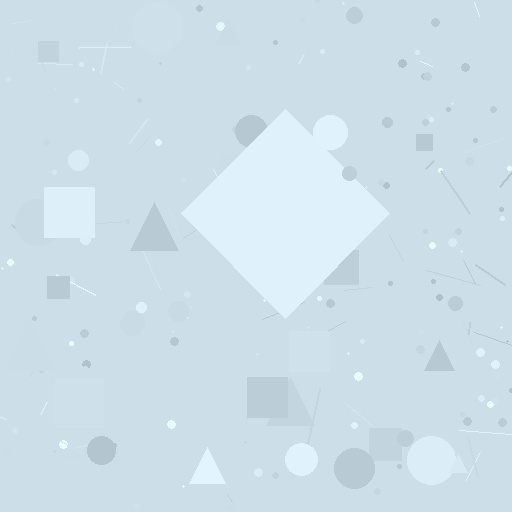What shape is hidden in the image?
A diamond is hidden in the image.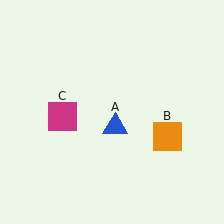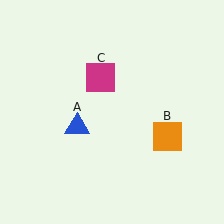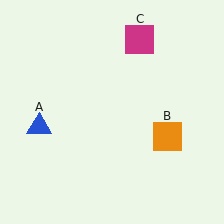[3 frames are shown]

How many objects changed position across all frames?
2 objects changed position: blue triangle (object A), magenta square (object C).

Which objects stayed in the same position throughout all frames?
Orange square (object B) remained stationary.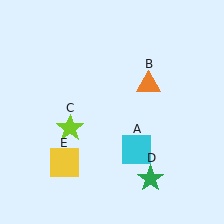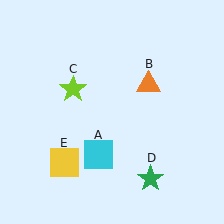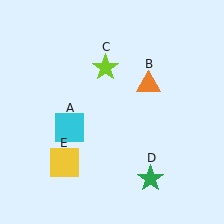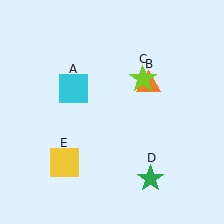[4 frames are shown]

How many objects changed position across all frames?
2 objects changed position: cyan square (object A), lime star (object C).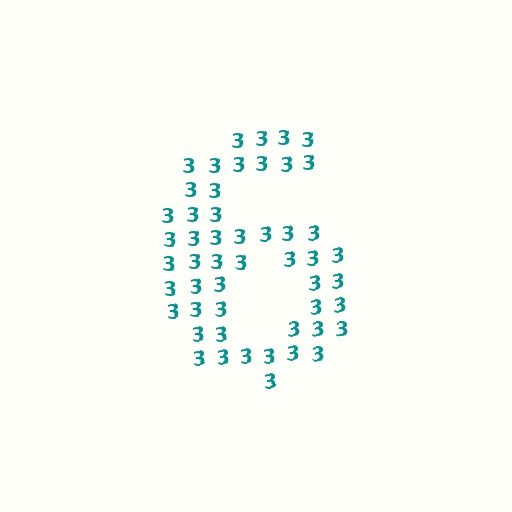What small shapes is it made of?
It is made of small digit 3's.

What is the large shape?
The large shape is the digit 6.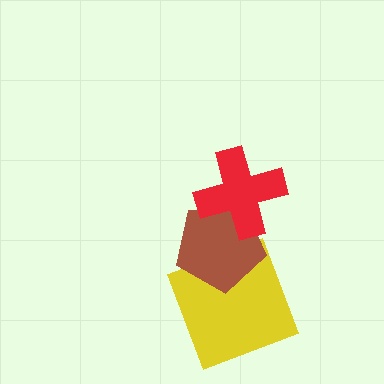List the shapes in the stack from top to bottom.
From top to bottom: the red cross, the brown pentagon, the yellow square.